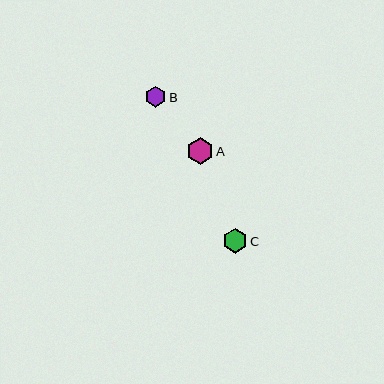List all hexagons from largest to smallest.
From largest to smallest: A, C, B.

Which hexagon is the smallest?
Hexagon B is the smallest with a size of approximately 20 pixels.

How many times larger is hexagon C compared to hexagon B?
Hexagon C is approximately 1.2 times the size of hexagon B.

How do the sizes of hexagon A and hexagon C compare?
Hexagon A and hexagon C are approximately the same size.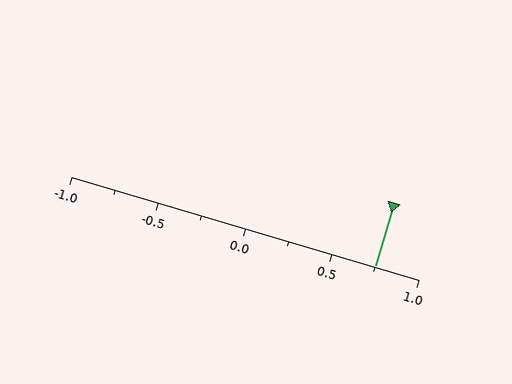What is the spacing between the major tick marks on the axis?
The major ticks are spaced 0.5 apart.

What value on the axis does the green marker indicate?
The marker indicates approximately 0.75.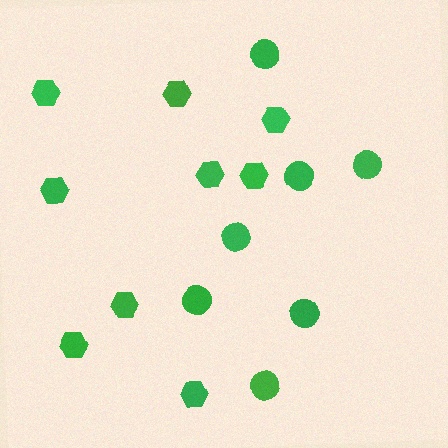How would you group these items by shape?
There are 2 groups: one group of circles (7) and one group of hexagons (9).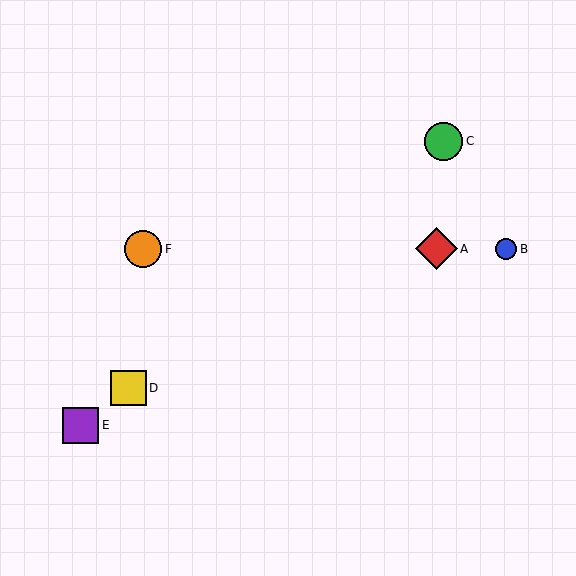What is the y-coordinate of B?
Object B is at y≈249.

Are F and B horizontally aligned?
Yes, both are at y≈249.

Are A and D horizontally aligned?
No, A is at y≈249 and D is at y≈388.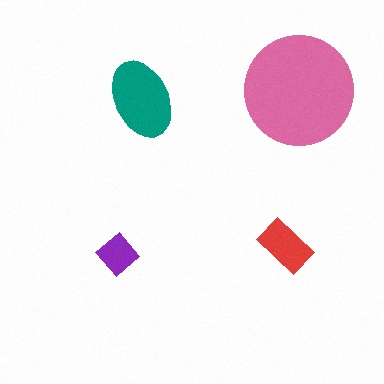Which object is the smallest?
The purple diamond.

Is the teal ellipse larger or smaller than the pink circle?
Smaller.